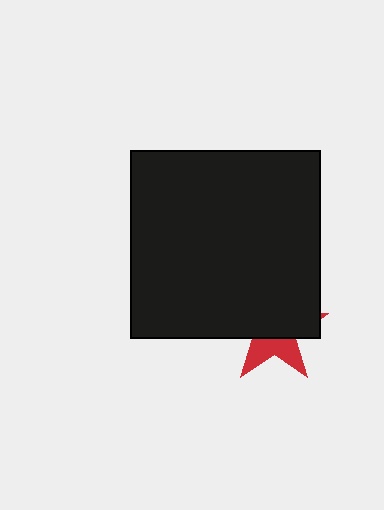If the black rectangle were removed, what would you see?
You would see the complete red star.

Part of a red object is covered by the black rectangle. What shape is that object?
It is a star.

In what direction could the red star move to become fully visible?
The red star could move down. That would shift it out from behind the black rectangle entirely.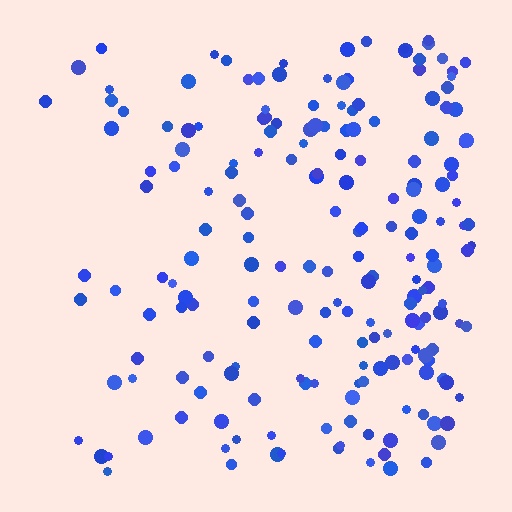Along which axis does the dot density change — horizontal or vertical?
Horizontal.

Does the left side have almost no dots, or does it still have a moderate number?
Still a moderate number, just noticeably fewer than the right.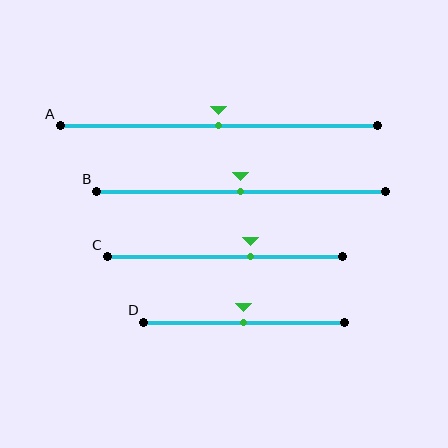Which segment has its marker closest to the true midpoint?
Segment A has its marker closest to the true midpoint.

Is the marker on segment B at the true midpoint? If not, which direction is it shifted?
Yes, the marker on segment B is at the true midpoint.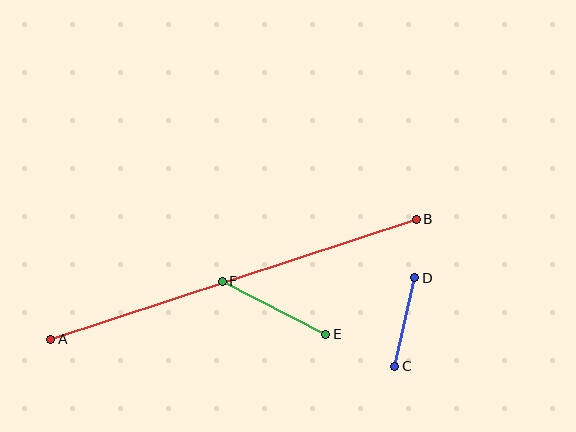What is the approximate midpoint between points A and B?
The midpoint is at approximately (233, 279) pixels.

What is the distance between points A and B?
The distance is approximately 385 pixels.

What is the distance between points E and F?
The distance is approximately 116 pixels.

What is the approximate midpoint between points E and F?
The midpoint is at approximately (274, 308) pixels.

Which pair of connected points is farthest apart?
Points A and B are farthest apart.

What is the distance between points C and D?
The distance is approximately 91 pixels.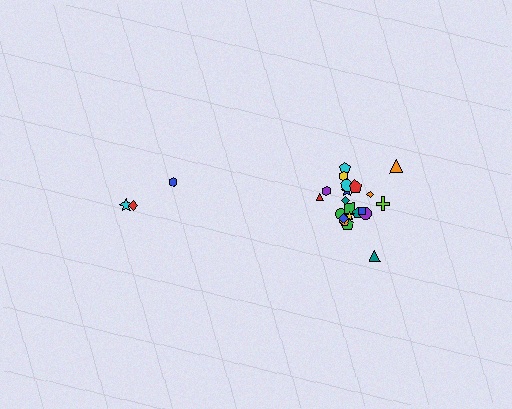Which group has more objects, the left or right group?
The right group.